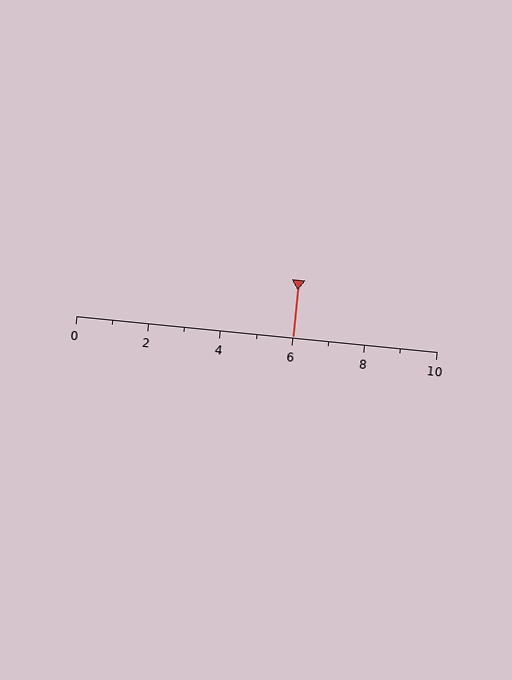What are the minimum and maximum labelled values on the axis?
The axis runs from 0 to 10.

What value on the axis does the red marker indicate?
The marker indicates approximately 6.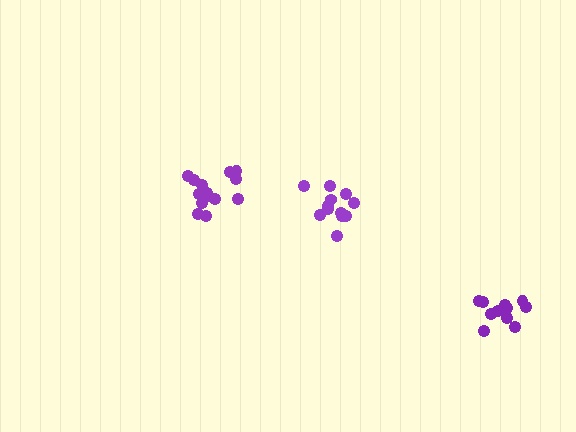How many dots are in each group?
Group 1: 12 dots, Group 2: 15 dots, Group 3: 11 dots (38 total).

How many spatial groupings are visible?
There are 3 spatial groupings.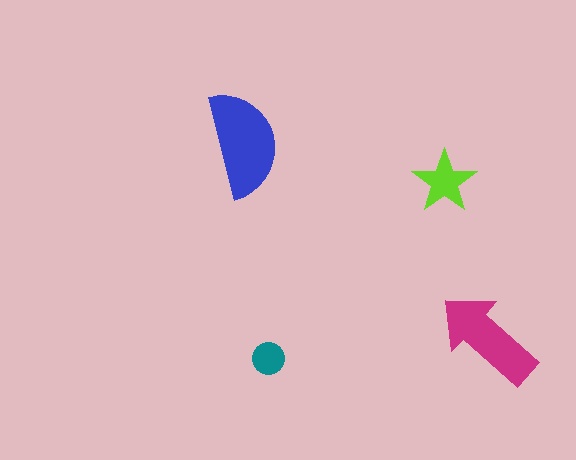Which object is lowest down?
The teal circle is bottommost.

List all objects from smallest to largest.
The teal circle, the lime star, the magenta arrow, the blue semicircle.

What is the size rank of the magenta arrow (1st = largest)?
2nd.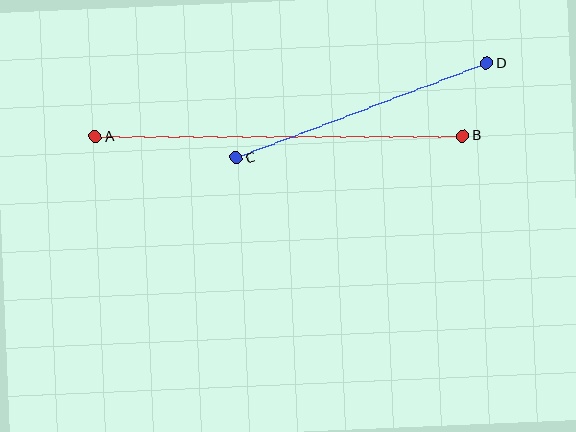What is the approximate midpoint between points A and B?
The midpoint is at approximately (279, 136) pixels.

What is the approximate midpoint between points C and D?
The midpoint is at approximately (361, 111) pixels.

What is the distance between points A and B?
The distance is approximately 368 pixels.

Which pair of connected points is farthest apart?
Points A and B are farthest apart.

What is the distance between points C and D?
The distance is approximately 267 pixels.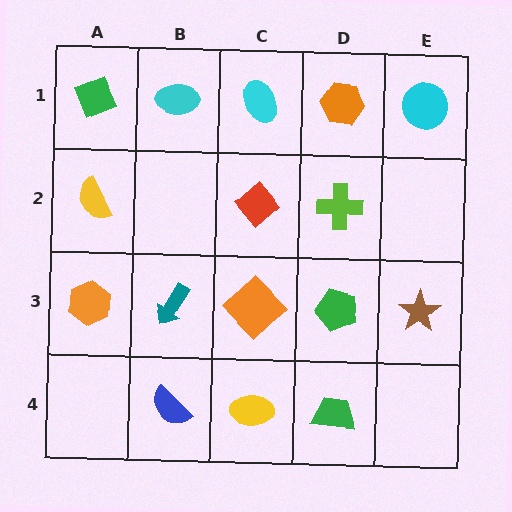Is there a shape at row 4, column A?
No, that cell is empty.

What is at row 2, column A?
A yellow semicircle.